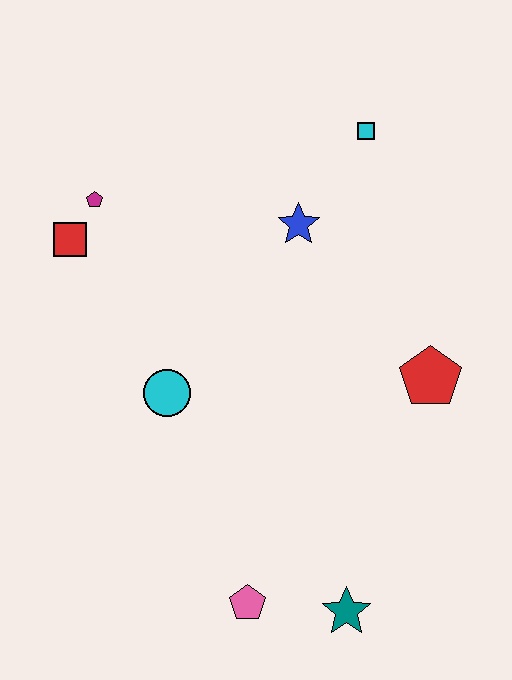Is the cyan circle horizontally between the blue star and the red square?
Yes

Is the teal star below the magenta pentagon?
Yes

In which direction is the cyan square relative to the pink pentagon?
The cyan square is above the pink pentagon.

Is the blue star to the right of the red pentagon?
No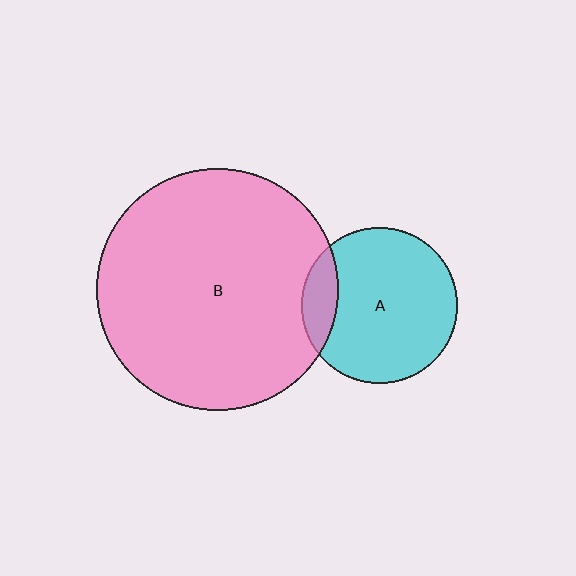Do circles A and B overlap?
Yes.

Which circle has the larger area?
Circle B (pink).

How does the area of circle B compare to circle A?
Approximately 2.4 times.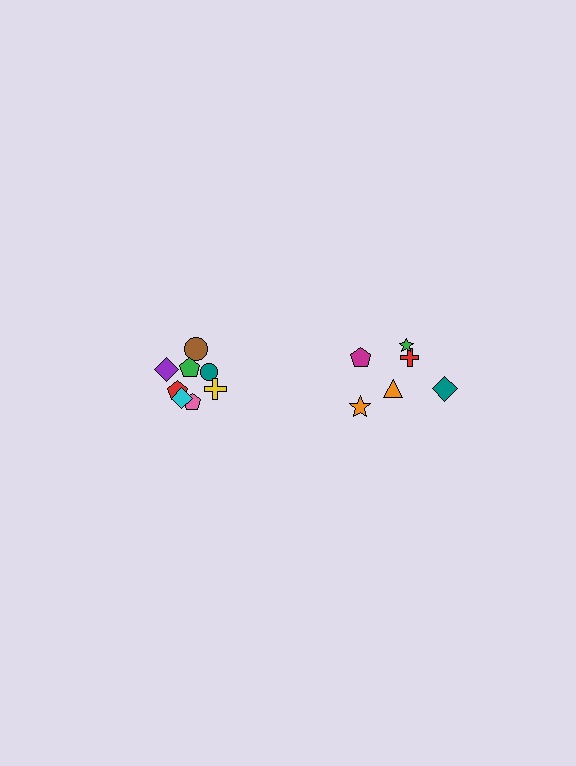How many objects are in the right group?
There are 6 objects.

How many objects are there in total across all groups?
There are 14 objects.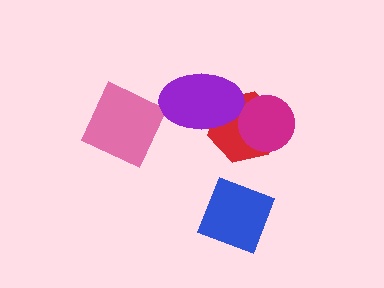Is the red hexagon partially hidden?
Yes, it is partially covered by another shape.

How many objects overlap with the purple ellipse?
1 object overlaps with the purple ellipse.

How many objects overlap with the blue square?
0 objects overlap with the blue square.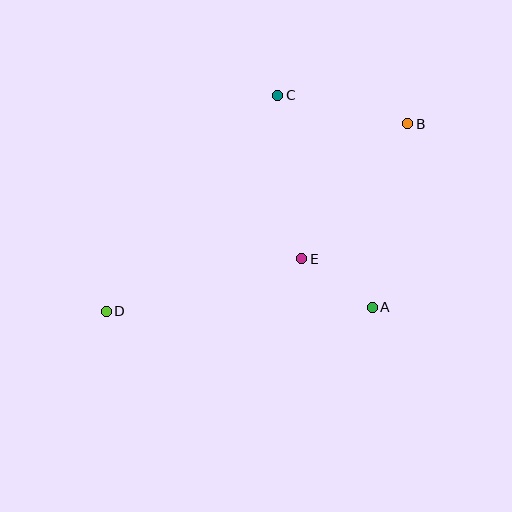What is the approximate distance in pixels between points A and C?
The distance between A and C is approximately 232 pixels.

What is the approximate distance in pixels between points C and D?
The distance between C and D is approximately 276 pixels.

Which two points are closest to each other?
Points A and E are closest to each other.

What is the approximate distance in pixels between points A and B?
The distance between A and B is approximately 187 pixels.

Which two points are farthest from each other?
Points B and D are farthest from each other.